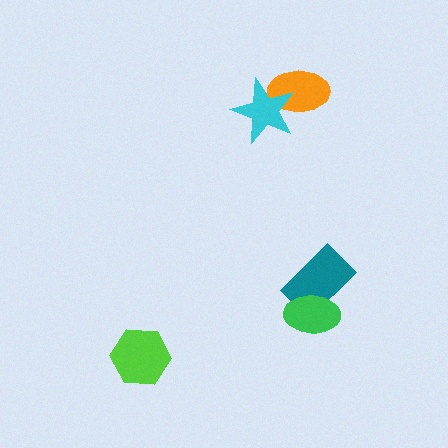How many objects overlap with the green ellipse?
1 object overlaps with the green ellipse.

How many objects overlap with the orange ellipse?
1 object overlaps with the orange ellipse.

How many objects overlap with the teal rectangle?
1 object overlaps with the teal rectangle.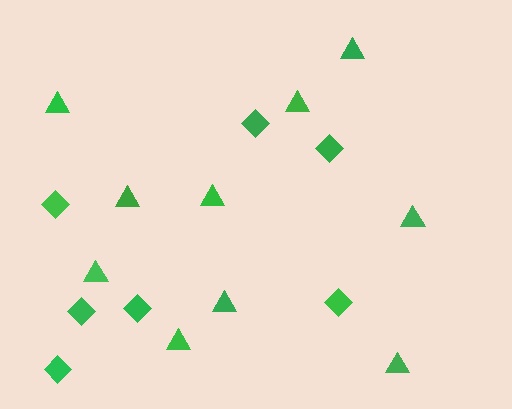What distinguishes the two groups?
There are 2 groups: one group of triangles (10) and one group of diamonds (7).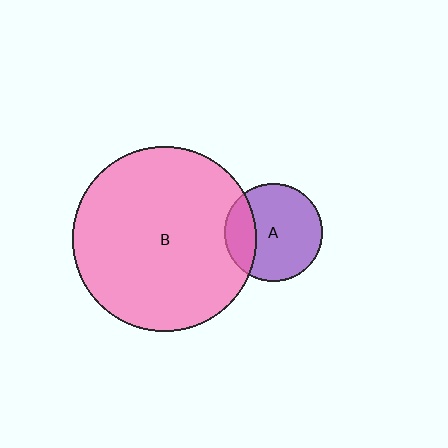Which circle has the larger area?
Circle B (pink).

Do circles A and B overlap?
Yes.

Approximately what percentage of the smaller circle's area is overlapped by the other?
Approximately 25%.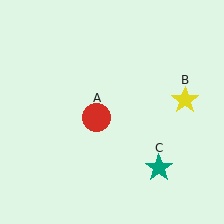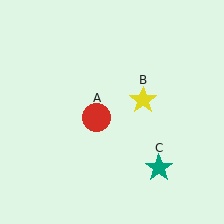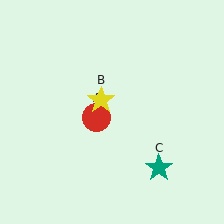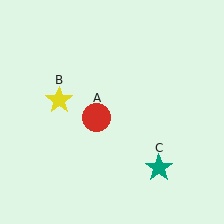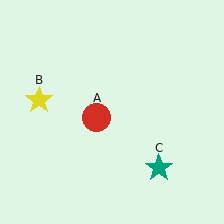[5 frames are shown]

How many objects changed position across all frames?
1 object changed position: yellow star (object B).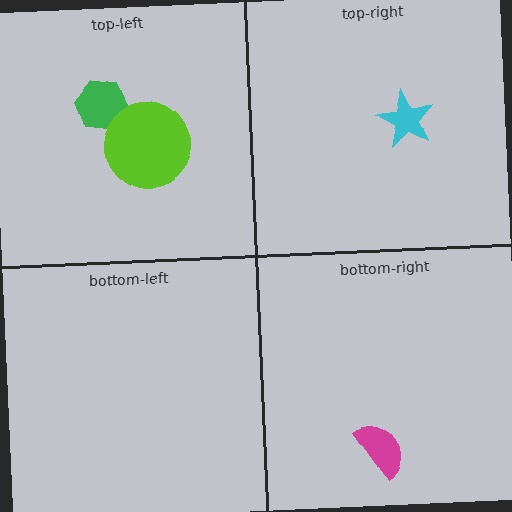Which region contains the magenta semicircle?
The bottom-right region.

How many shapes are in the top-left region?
2.